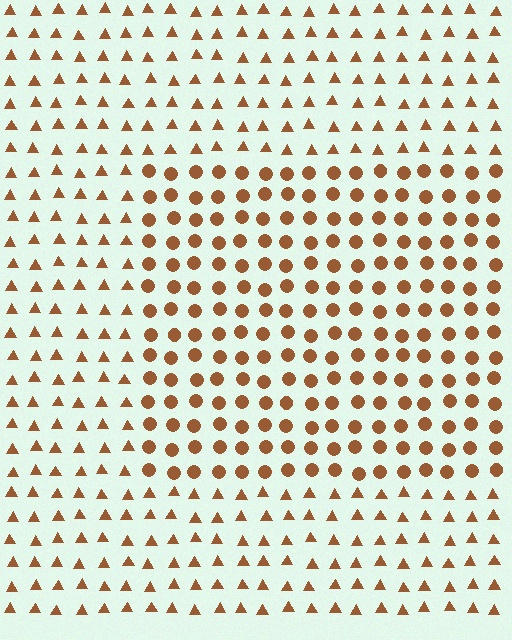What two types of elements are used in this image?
The image uses circles inside the rectangle region and triangles outside it.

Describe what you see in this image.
The image is filled with small brown elements arranged in a uniform grid. A rectangle-shaped region contains circles, while the surrounding area contains triangles. The boundary is defined purely by the change in element shape.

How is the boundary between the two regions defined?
The boundary is defined by a change in element shape: circles inside vs. triangles outside. All elements share the same color and spacing.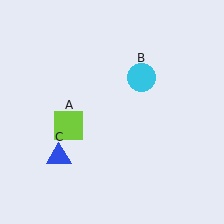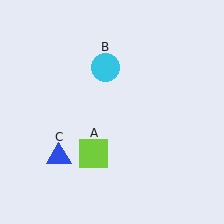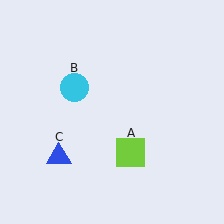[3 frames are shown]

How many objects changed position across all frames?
2 objects changed position: lime square (object A), cyan circle (object B).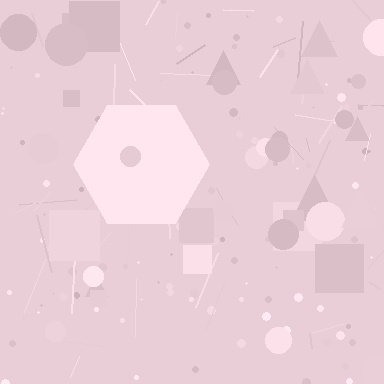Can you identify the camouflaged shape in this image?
The camouflaged shape is a hexagon.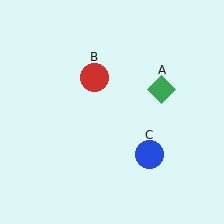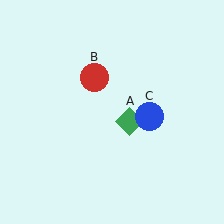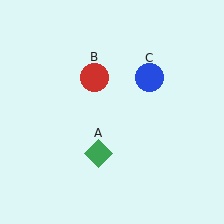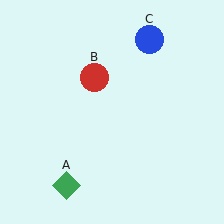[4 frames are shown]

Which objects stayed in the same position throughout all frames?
Red circle (object B) remained stationary.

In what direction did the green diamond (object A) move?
The green diamond (object A) moved down and to the left.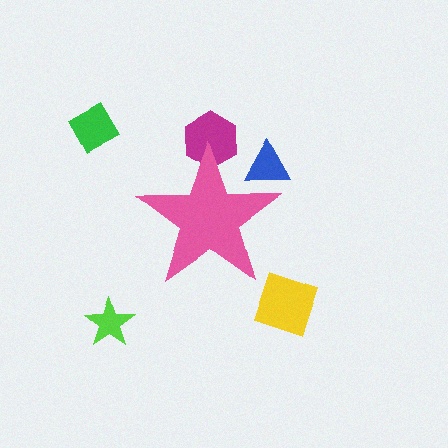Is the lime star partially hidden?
No, the lime star is fully visible.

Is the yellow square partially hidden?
No, the yellow square is fully visible.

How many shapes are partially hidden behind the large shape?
2 shapes are partially hidden.